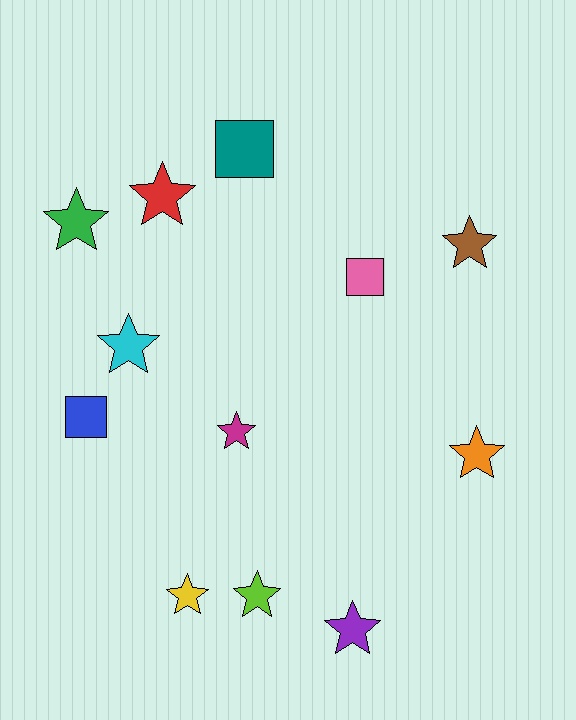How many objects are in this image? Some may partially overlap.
There are 12 objects.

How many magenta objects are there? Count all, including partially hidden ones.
There is 1 magenta object.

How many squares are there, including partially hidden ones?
There are 3 squares.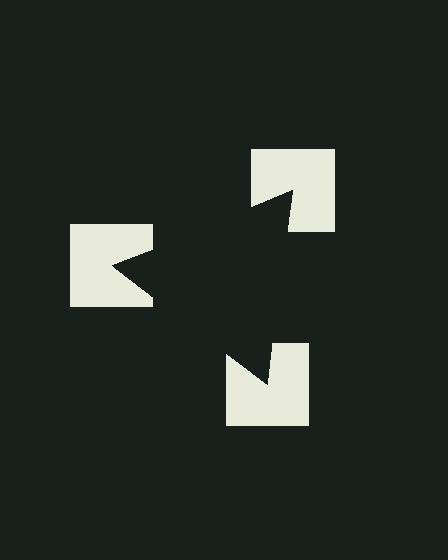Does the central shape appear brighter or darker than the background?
It typically appears slightly darker than the background, even though no actual brightness change is drawn.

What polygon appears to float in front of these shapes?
An illusory triangle — its edges are inferred from the aligned wedge cuts in the notched squares, not physically drawn.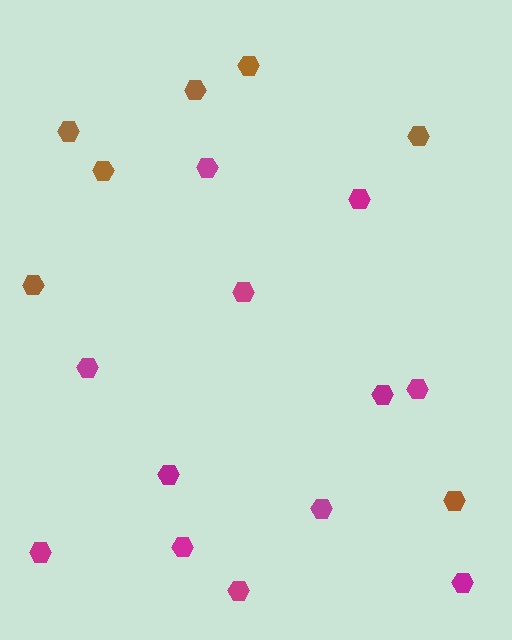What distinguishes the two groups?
There are 2 groups: one group of brown hexagons (7) and one group of magenta hexagons (12).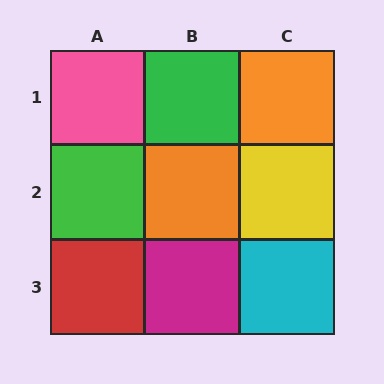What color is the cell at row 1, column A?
Pink.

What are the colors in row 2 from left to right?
Green, orange, yellow.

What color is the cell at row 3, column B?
Magenta.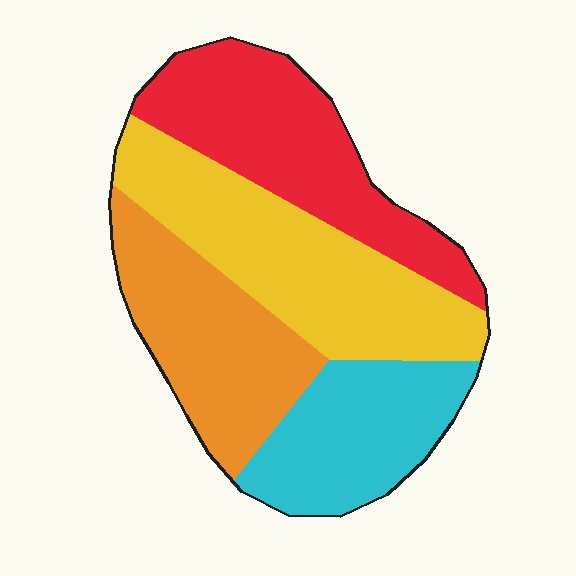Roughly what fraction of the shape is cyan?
Cyan covers 20% of the shape.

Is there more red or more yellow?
Yellow.